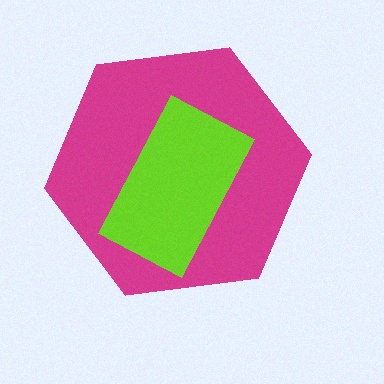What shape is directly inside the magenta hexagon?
The lime rectangle.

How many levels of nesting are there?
2.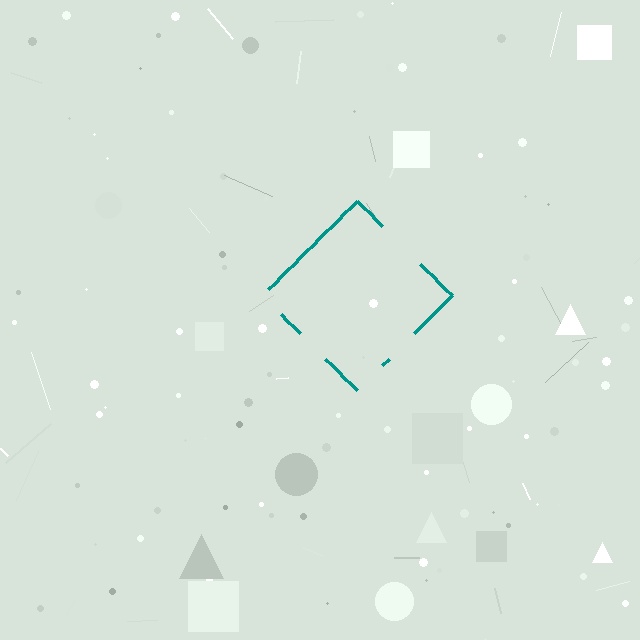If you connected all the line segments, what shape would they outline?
They would outline a diamond.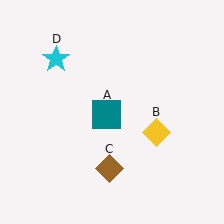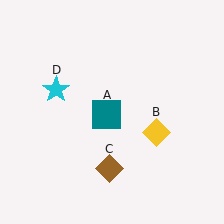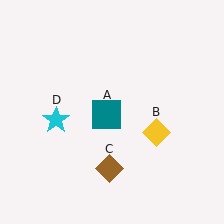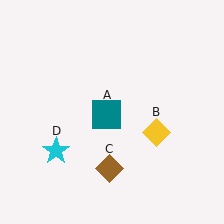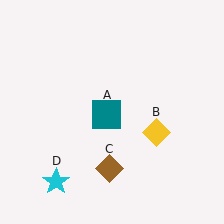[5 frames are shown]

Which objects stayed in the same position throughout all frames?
Teal square (object A) and yellow diamond (object B) and brown diamond (object C) remained stationary.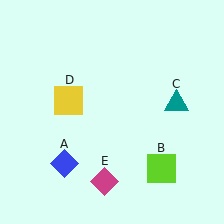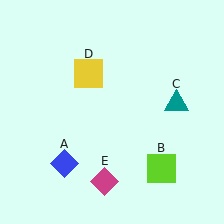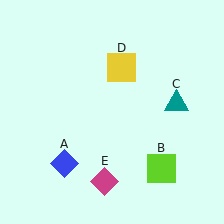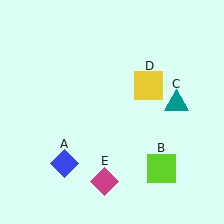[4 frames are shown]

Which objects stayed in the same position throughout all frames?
Blue diamond (object A) and lime square (object B) and teal triangle (object C) and magenta diamond (object E) remained stationary.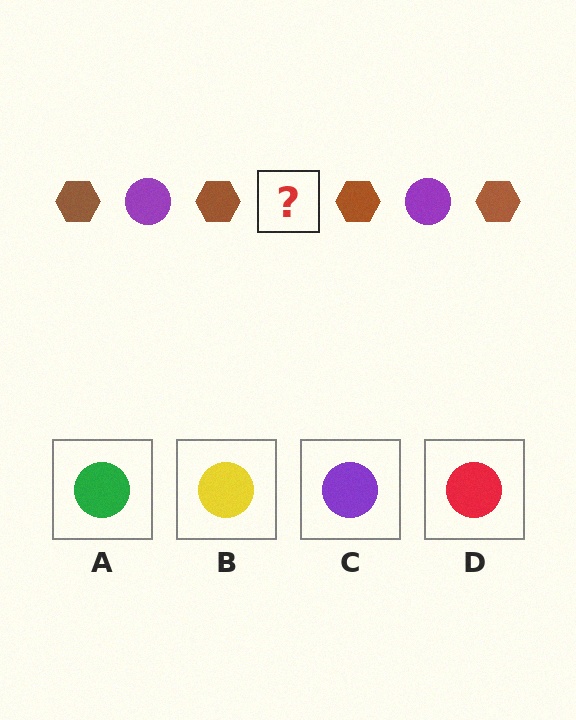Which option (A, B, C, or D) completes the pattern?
C.